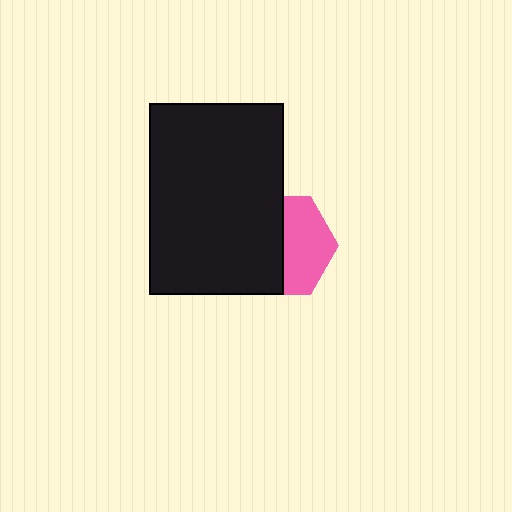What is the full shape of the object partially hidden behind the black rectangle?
The partially hidden object is a pink hexagon.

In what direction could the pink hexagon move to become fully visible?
The pink hexagon could move right. That would shift it out from behind the black rectangle entirely.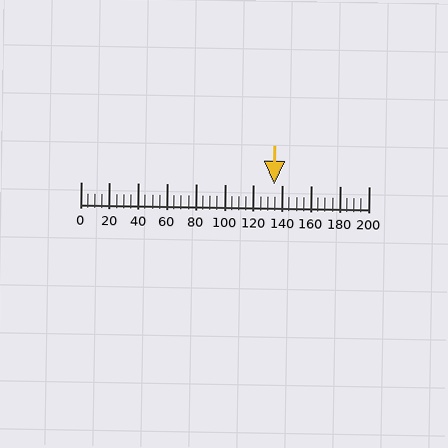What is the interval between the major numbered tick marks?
The major tick marks are spaced 20 units apart.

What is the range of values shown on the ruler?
The ruler shows values from 0 to 200.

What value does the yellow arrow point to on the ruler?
The yellow arrow points to approximately 135.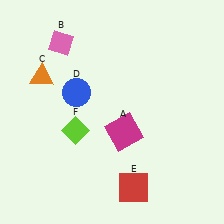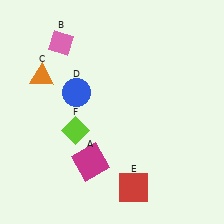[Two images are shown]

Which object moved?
The magenta square (A) moved left.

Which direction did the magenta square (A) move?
The magenta square (A) moved left.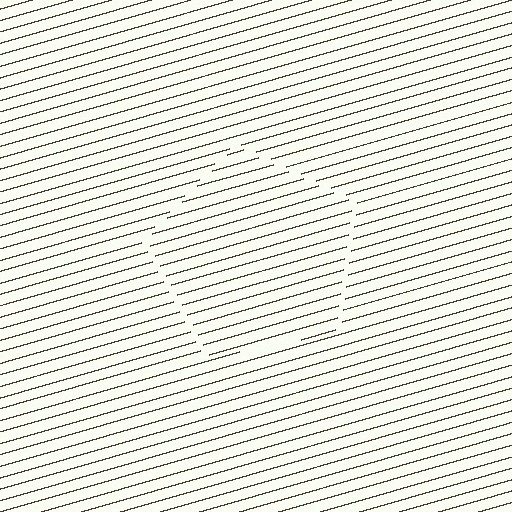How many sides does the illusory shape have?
5 sides — the line-ends trace a pentagon.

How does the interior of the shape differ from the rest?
The interior of the shape contains the same grating, shifted by half a period — the contour is defined by the phase discontinuity where line-ends from the inner and outer gratings abut.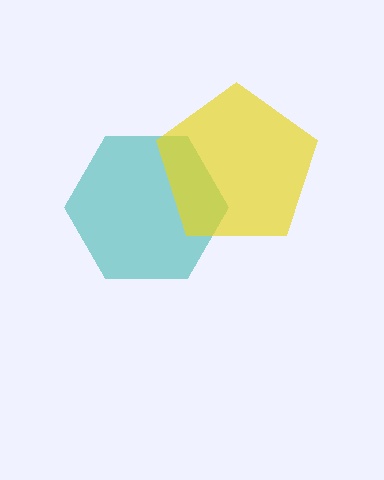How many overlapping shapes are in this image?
There are 2 overlapping shapes in the image.